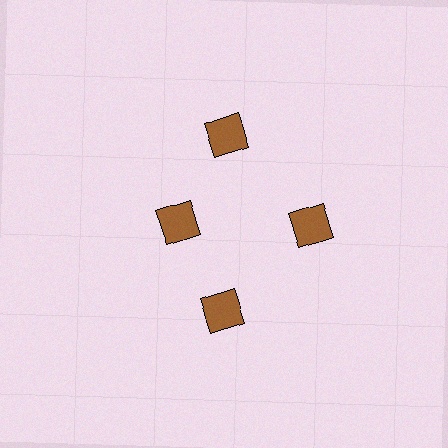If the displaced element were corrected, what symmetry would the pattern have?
It would have 4-fold rotational symmetry — the pattern would map onto itself every 90 degrees.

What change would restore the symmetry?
The symmetry would be restored by moving it outward, back onto the ring so that all 4 squares sit at equal angles and equal distance from the center.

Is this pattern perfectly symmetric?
No. The 4 brown squares are arranged in a ring, but one element near the 9 o'clock position is pulled inward toward the center, breaking the 4-fold rotational symmetry.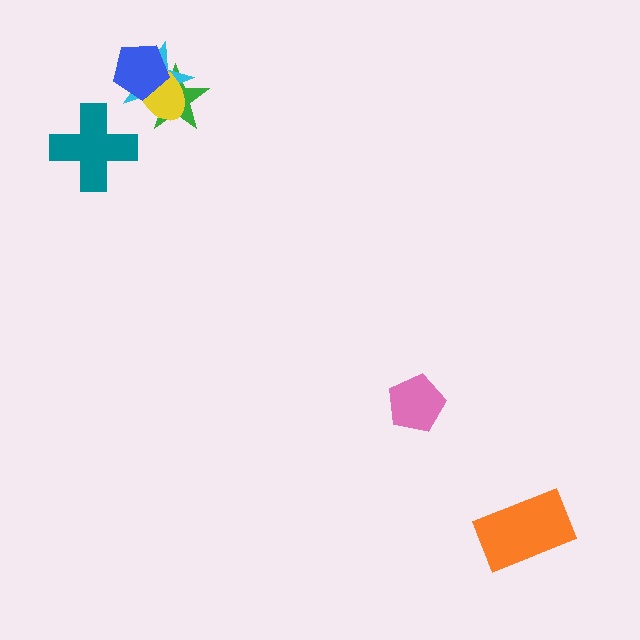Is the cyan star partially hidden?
Yes, it is partially covered by another shape.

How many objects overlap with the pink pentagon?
0 objects overlap with the pink pentagon.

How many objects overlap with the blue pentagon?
3 objects overlap with the blue pentagon.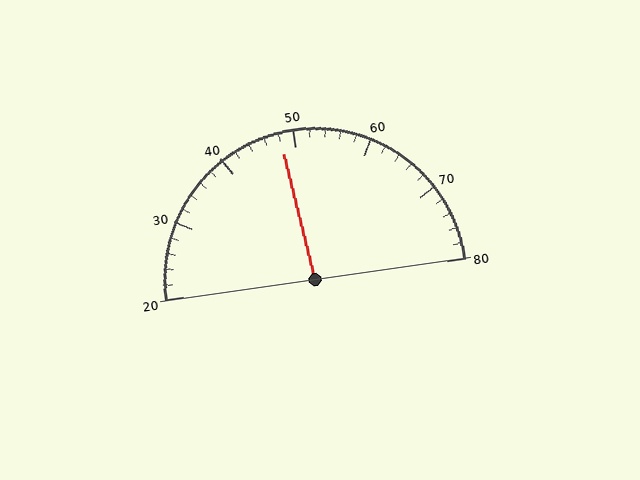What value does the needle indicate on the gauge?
The needle indicates approximately 48.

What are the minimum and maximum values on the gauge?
The gauge ranges from 20 to 80.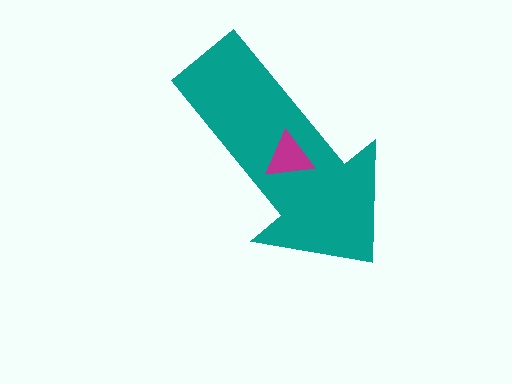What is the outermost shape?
The teal arrow.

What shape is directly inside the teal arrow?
The magenta triangle.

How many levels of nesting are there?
2.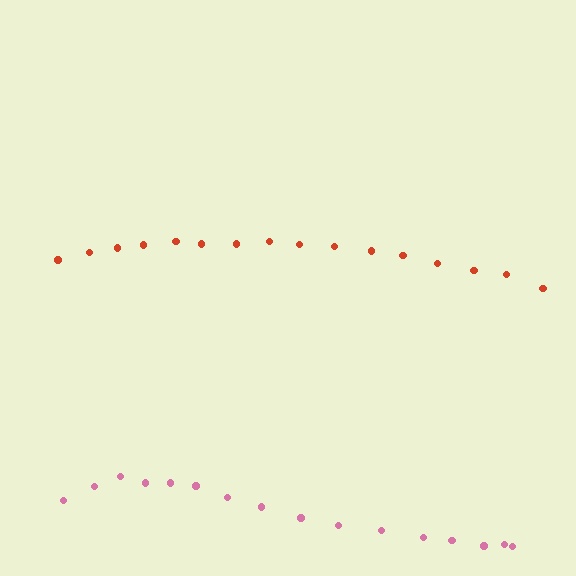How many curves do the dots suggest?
There are 2 distinct paths.